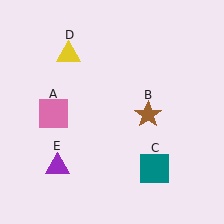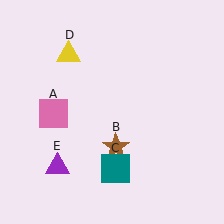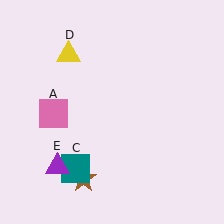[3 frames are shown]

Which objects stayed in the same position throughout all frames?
Pink square (object A) and yellow triangle (object D) and purple triangle (object E) remained stationary.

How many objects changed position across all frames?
2 objects changed position: brown star (object B), teal square (object C).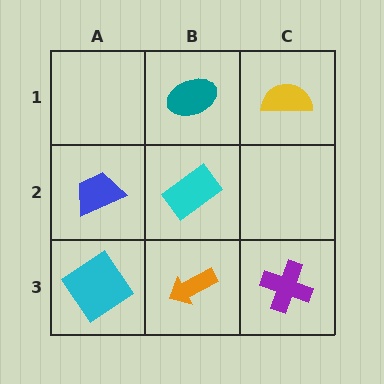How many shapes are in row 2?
2 shapes.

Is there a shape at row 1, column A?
No, that cell is empty.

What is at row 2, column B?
A cyan rectangle.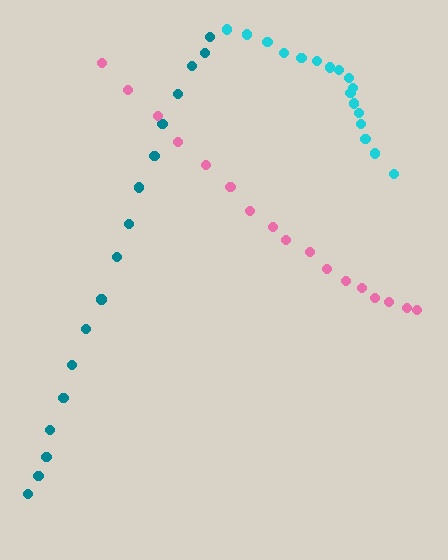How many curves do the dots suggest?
There are 3 distinct paths.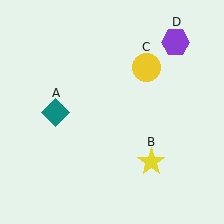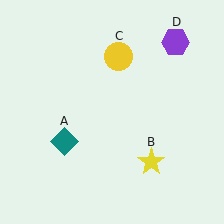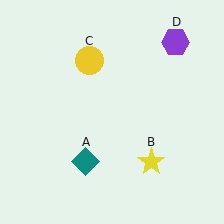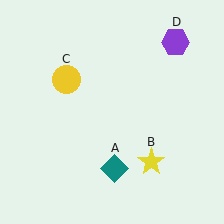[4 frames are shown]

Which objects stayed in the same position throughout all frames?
Yellow star (object B) and purple hexagon (object D) remained stationary.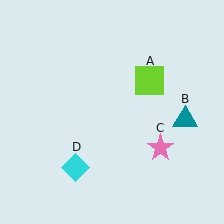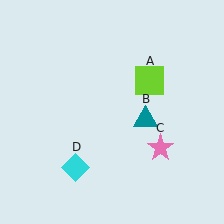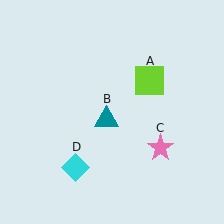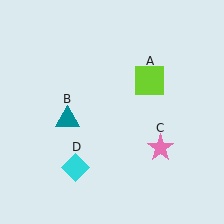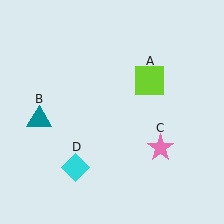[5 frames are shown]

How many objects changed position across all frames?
1 object changed position: teal triangle (object B).